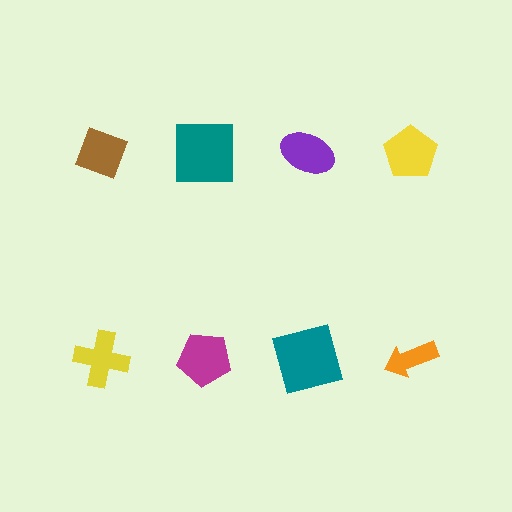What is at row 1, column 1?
A brown diamond.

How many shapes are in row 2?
4 shapes.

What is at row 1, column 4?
A yellow pentagon.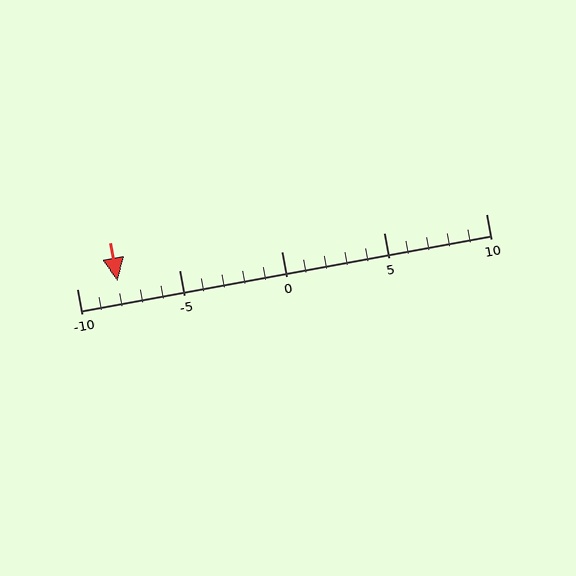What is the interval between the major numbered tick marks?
The major tick marks are spaced 5 units apart.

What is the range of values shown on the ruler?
The ruler shows values from -10 to 10.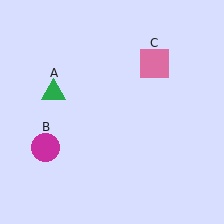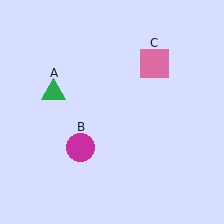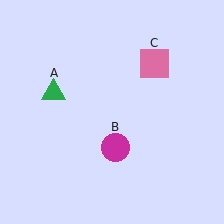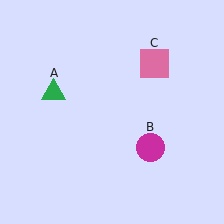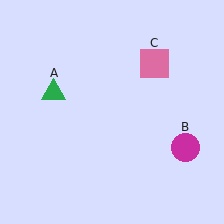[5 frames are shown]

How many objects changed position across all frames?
1 object changed position: magenta circle (object B).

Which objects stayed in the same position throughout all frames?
Green triangle (object A) and pink square (object C) remained stationary.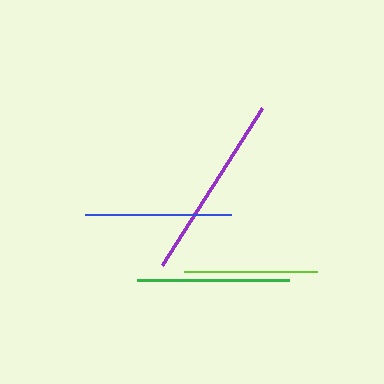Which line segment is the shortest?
The lime line is the shortest at approximately 133 pixels.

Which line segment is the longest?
The purple line is the longest at approximately 186 pixels.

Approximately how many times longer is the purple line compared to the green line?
The purple line is approximately 1.2 times the length of the green line.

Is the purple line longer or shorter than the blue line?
The purple line is longer than the blue line.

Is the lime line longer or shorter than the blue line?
The blue line is longer than the lime line.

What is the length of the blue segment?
The blue segment is approximately 146 pixels long.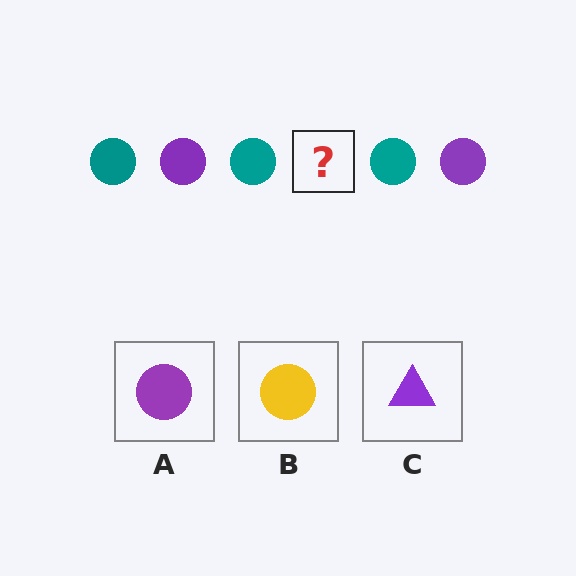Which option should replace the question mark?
Option A.